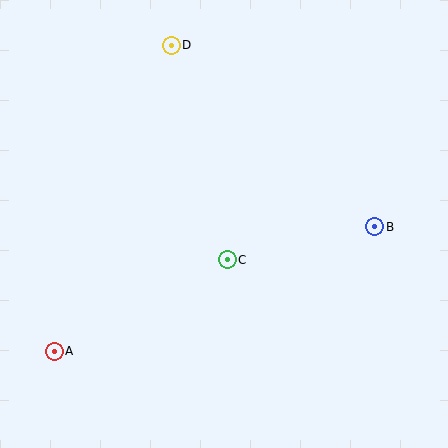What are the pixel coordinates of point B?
Point B is at (375, 227).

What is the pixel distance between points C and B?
The distance between C and B is 151 pixels.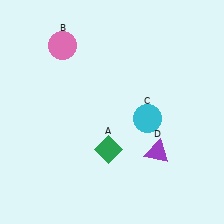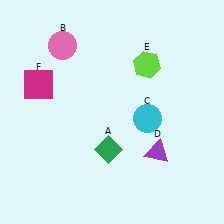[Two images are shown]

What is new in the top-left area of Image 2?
A magenta square (F) was added in the top-left area of Image 2.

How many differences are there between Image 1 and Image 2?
There are 2 differences between the two images.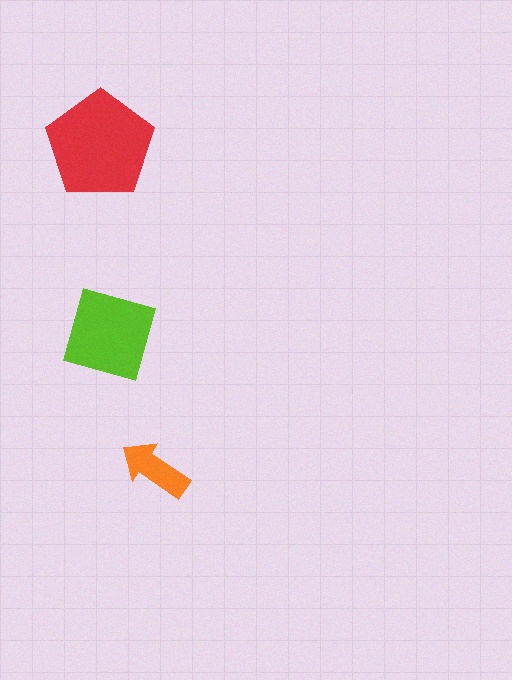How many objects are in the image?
There are 3 objects in the image.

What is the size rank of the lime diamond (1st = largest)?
2nd.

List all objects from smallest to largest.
The orange arrow, the lime diamond, the red pentagon.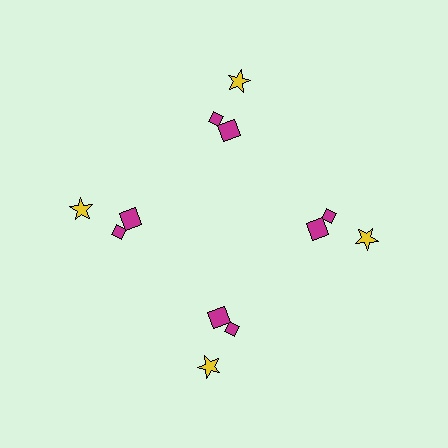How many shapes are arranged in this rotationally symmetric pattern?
There are 12 shapes, arranged in 4 groups of 3.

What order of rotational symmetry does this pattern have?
This pattern has 4-fold rotational symmetry.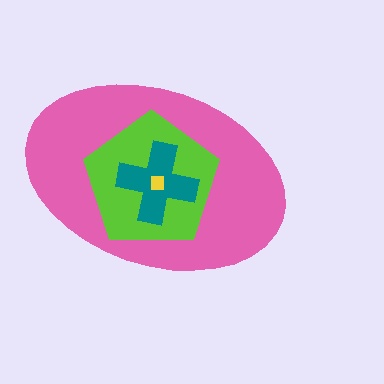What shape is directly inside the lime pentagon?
The teal cross.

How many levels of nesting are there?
4.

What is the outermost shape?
The pink ellipse.